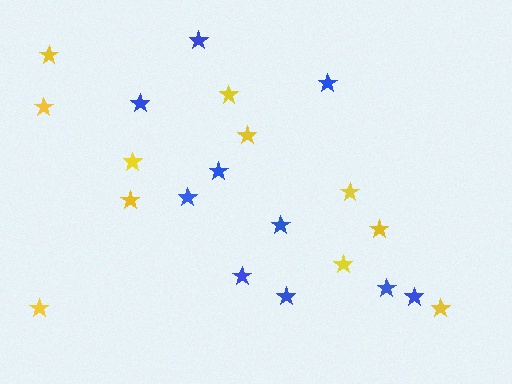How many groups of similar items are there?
There are 2 groups: one group of yellow stars (11) and one group of blue stars (10).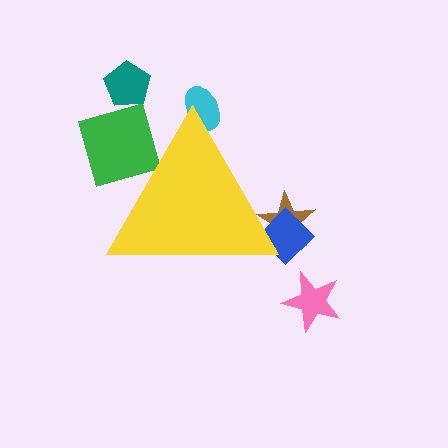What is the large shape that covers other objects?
A yellow triangle.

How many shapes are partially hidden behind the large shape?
4 shapes are partially hidden.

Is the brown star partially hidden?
Yes, the brown star is partially hidden behind the yellow triangle.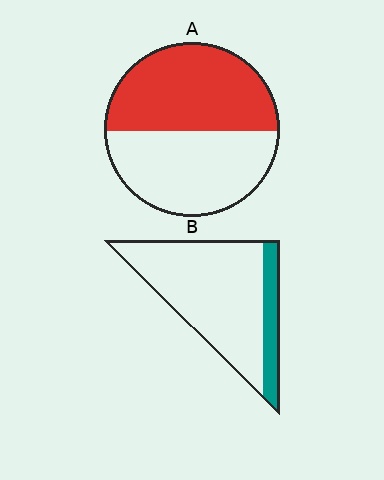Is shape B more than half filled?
No.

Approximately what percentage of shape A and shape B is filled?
A is approximately 50% and B is approximately 20%.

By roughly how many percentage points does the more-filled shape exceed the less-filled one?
By roughly 35 percentage points (A over B).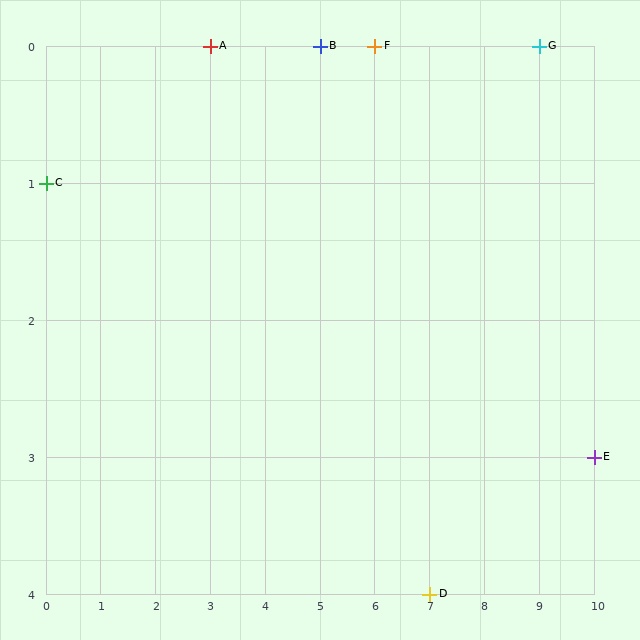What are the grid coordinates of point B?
Point B is at grid coordinates (5, 0).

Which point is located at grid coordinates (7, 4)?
Point D is at (7, 4).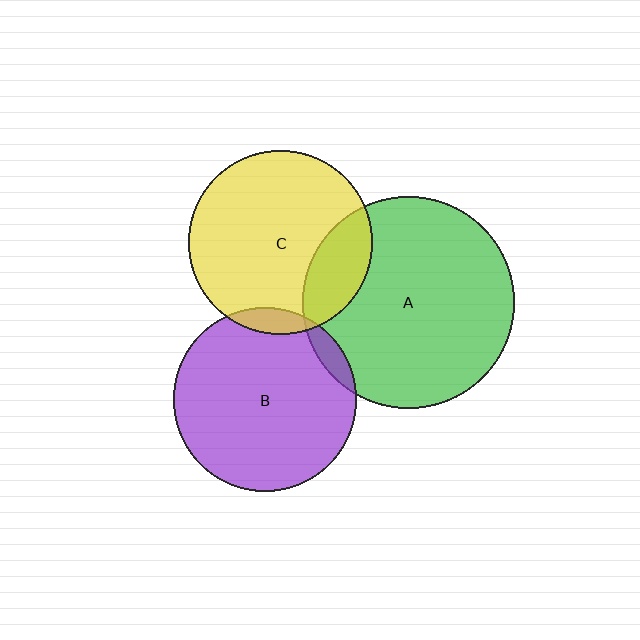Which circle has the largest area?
Circle A (green).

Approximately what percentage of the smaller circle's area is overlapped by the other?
Approximately 5%.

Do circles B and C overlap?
Yes.